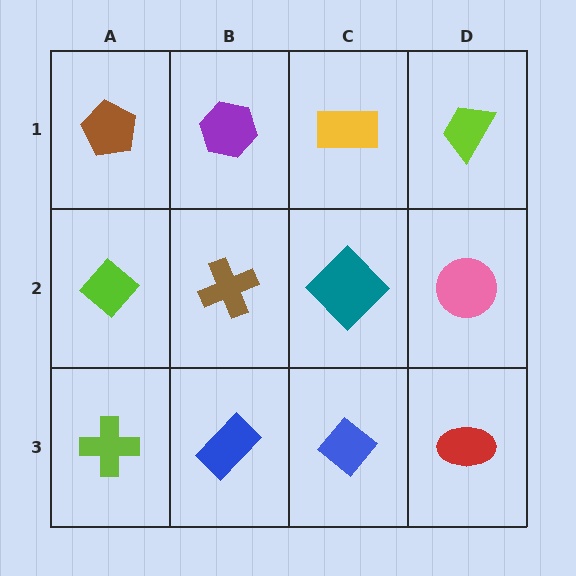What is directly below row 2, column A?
A lime cross.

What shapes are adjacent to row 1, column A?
A lime diamond (row 2, column A), a purple hexagon (row 1, column B).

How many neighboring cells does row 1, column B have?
3.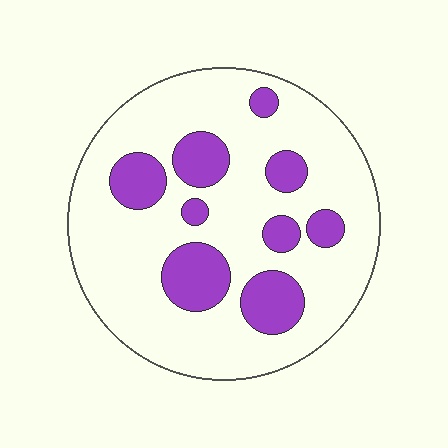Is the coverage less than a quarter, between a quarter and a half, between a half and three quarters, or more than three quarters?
Less than a quarter.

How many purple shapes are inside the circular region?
9.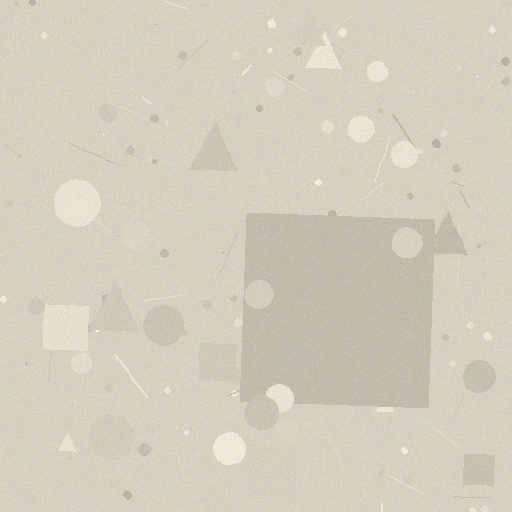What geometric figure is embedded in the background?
A square is embedded in the background.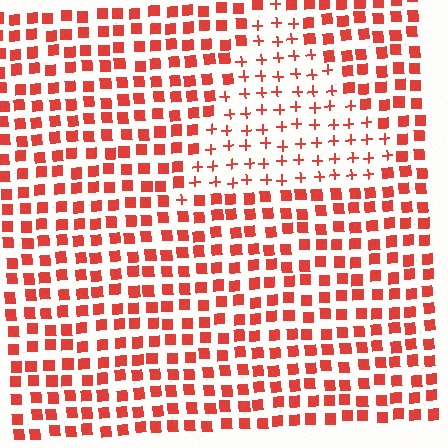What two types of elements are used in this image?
The image uses plus signs inside the triangle region and squares outside it.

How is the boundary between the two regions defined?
The boundary is defined by a change in element shape: plus signs inside vs. squares outside. All elements share the same color and spacing.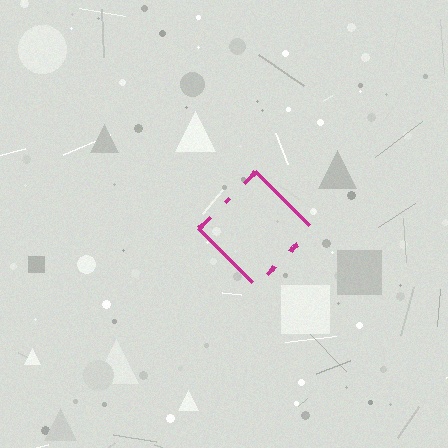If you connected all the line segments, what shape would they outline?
They would outline a diamond.